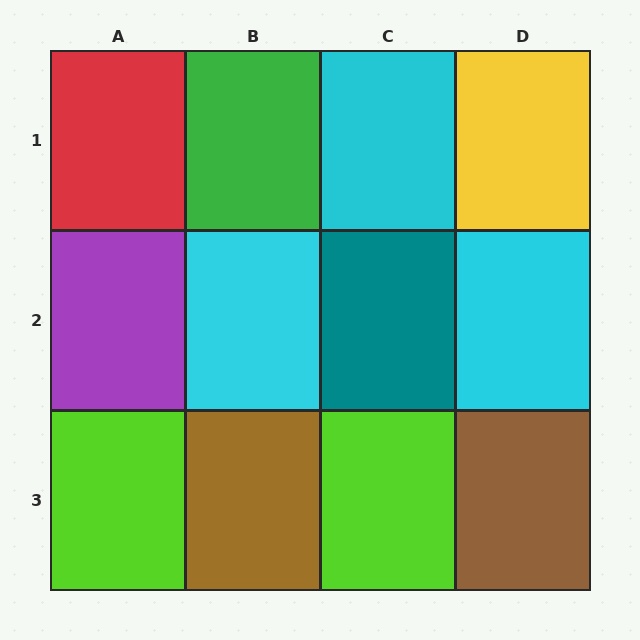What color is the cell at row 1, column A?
Red.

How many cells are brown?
2 cells are brown.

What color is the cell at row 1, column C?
Cyan.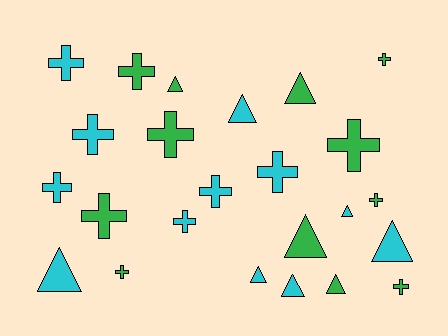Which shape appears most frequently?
Cross, with 14 objects.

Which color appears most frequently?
Green, with 12 objects.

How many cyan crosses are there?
There are 6 cyan crosses.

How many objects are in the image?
There are 24 objects.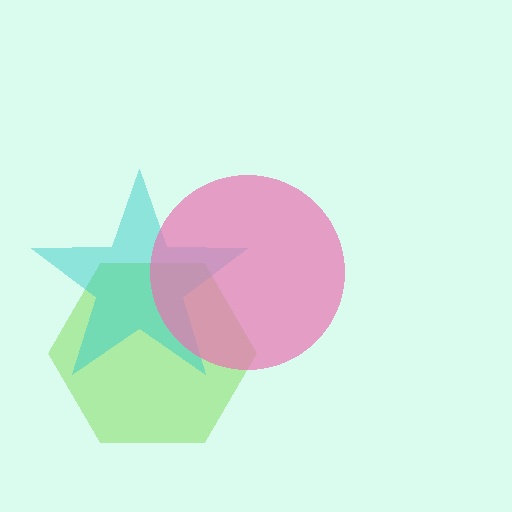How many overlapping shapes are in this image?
There are 3 overlapping shapes in the image.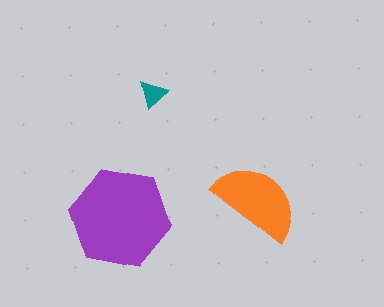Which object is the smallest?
The teal triangle.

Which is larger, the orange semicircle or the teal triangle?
The orange semicircle.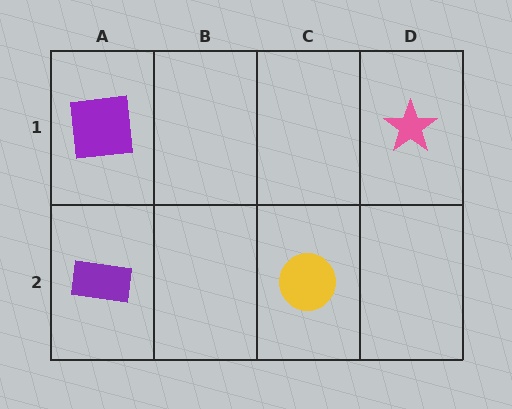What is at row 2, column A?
A purple rectangle.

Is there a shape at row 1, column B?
No, that cell is empty.